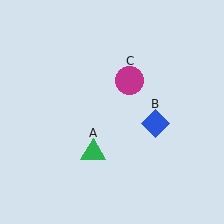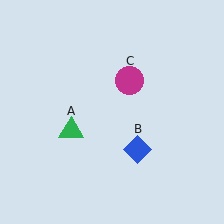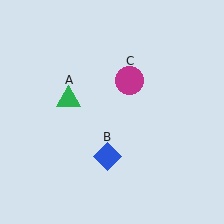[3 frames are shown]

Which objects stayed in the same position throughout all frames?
Magenta circle (object C) remained stationary.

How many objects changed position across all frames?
2 objects changed position: green triangle (object A), blue diamond (object B).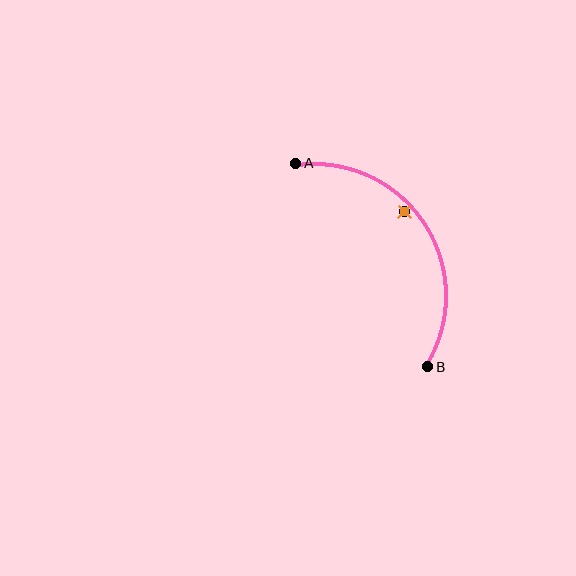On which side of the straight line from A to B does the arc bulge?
The arc bulges to the right of the straight line connecting A and B.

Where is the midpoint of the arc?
The arc midpoint is the point on the curve farthest from the straight line joining A and B. It sits to the right of that line.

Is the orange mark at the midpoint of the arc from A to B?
No — the orange mark does not lie on the arc at all. It sits slightly inside the curve.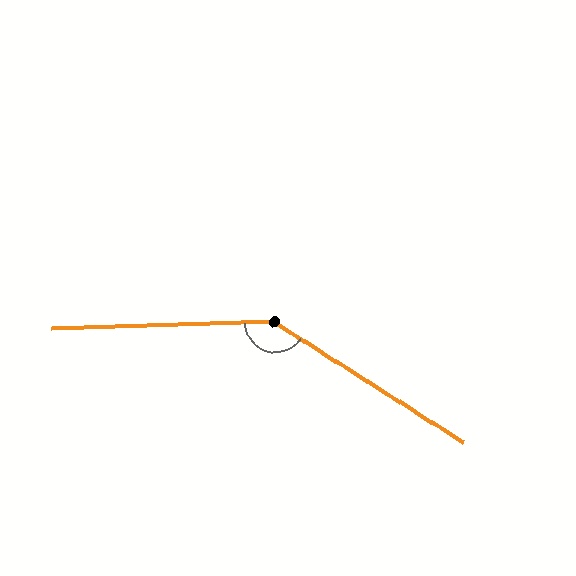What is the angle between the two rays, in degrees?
Approximately 145 degrees.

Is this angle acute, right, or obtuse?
It is obtuse.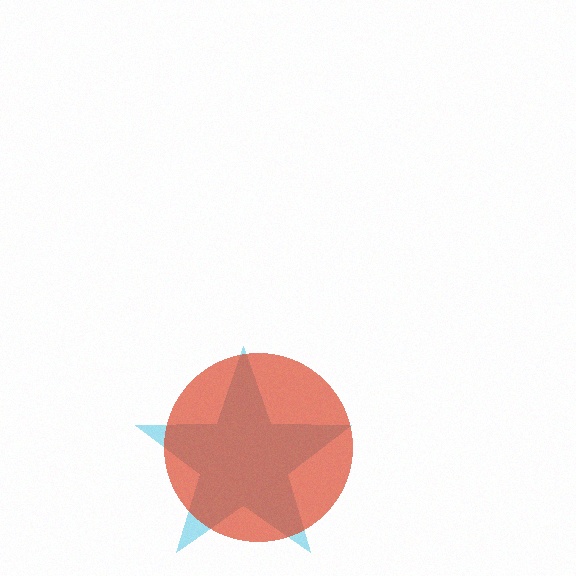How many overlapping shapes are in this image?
There are 2 overlapping shapes in the image.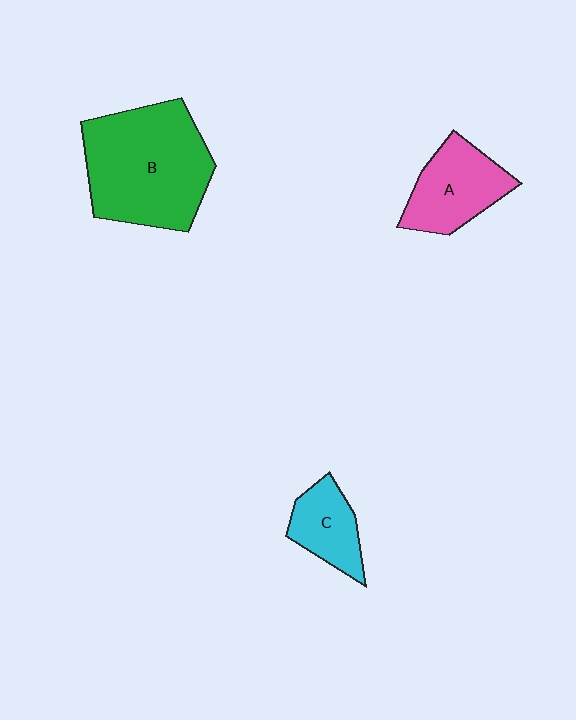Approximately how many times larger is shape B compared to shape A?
Approximately 1.9 times.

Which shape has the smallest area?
Shape C (cyan).